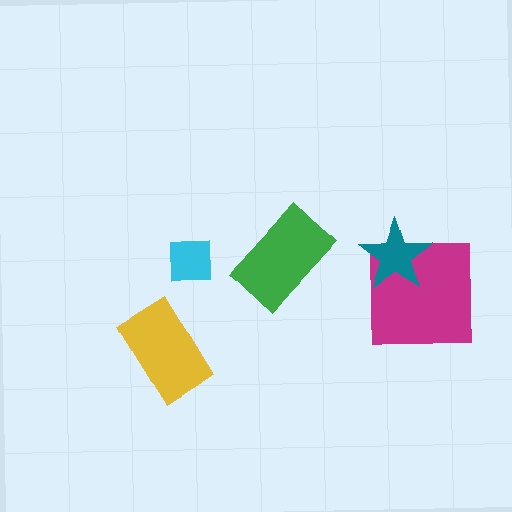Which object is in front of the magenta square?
The teal star is in front of the magenta square.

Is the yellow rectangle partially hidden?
No, no other shape covers it.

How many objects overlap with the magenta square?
1 object overlaps with the magenta square.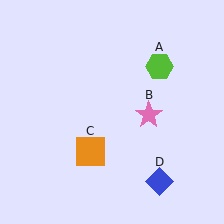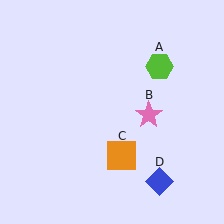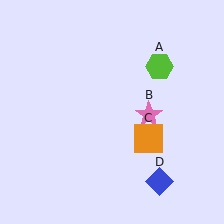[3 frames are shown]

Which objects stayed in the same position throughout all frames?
Lime hexagon (object A) and pink star (object B) and blue diamond (object D) remained stationary.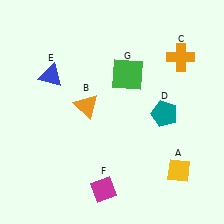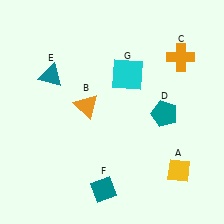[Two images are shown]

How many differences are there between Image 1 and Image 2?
There are 3 differences between the two images.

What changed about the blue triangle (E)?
In Image 1, E is blue. In Image 2, it changed to teal.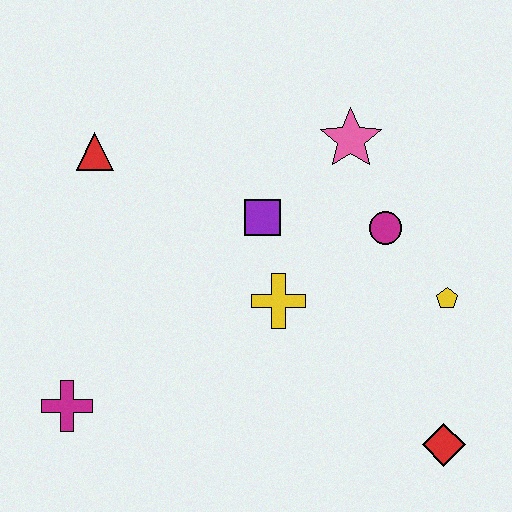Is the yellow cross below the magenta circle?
Yes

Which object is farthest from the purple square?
The red diamond is farthest from the purple square.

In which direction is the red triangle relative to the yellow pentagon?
The red triangle is to the left of the yellow pentagon.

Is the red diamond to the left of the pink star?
No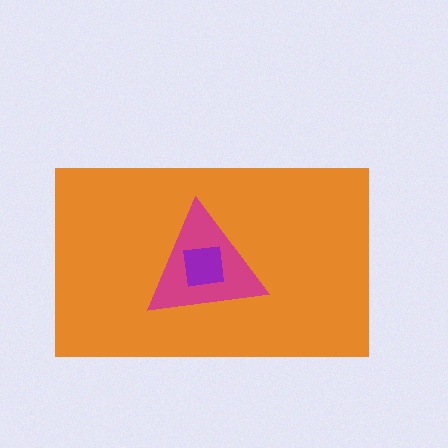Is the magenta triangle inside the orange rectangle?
Yes.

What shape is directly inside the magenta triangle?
The purple square.